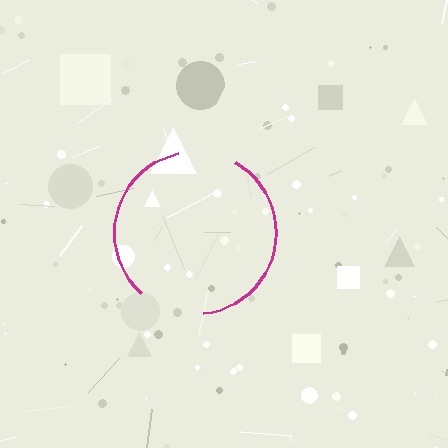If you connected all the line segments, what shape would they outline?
They would outline a circle.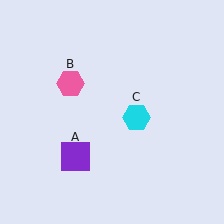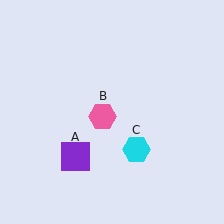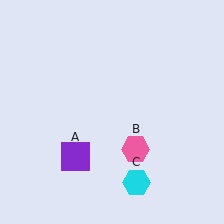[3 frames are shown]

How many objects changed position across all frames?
2 objects changed position: pink hexagon (object B), cyan hexagon (object C).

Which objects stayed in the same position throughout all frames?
Purple square (object A) remained stationary.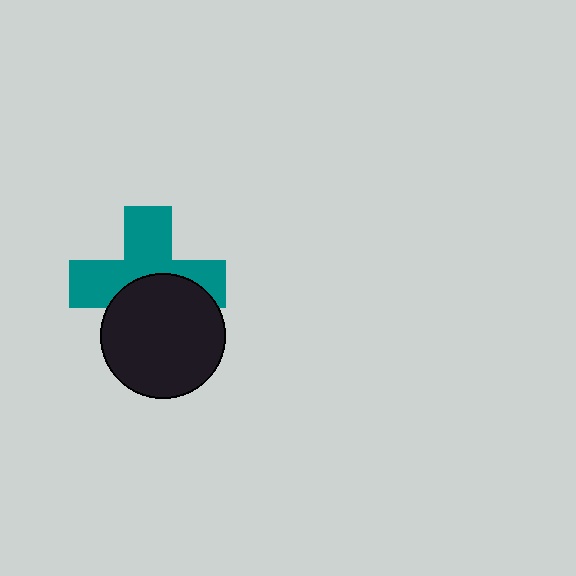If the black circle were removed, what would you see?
You would see the complete teal cross.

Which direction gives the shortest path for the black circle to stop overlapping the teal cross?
Moving down gives the shortest separation.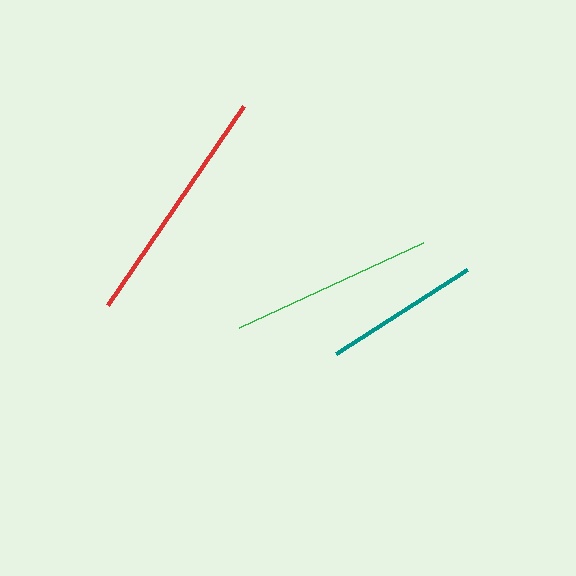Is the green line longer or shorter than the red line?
The red line is longer than the green line.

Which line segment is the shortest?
The teal line is the shortest at approximately 156 pixels.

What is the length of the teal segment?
The teal segment is approximately 156 pixels long.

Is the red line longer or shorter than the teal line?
The red line is longer than the teal line.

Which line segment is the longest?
The red line is the longest at approximately 241 pixels.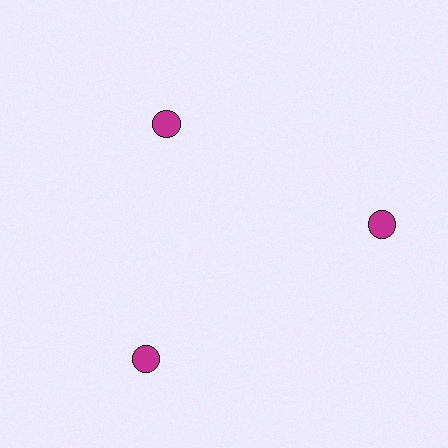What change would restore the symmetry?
The symmetry would be restored by moving it outward, back onto the ring so that all 3 circles sit at equal angles and equal distance from the center.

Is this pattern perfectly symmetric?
No. The 3 magenta circles are arranged in a ring, but one element near the 11 o'clock position is pulled inward toward the center, breaking the 3-fold rotational symmetry.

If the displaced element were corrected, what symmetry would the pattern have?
It would have 3-fold rotational symmetry — the pattern would map onto itself every 120 degrees.